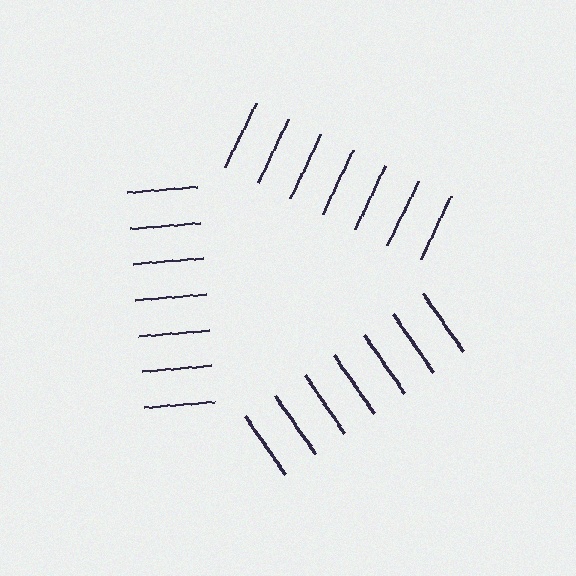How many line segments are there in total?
21 — 7 along each of the 3 edges.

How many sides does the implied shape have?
3 sides — the line-ends trace a triangle.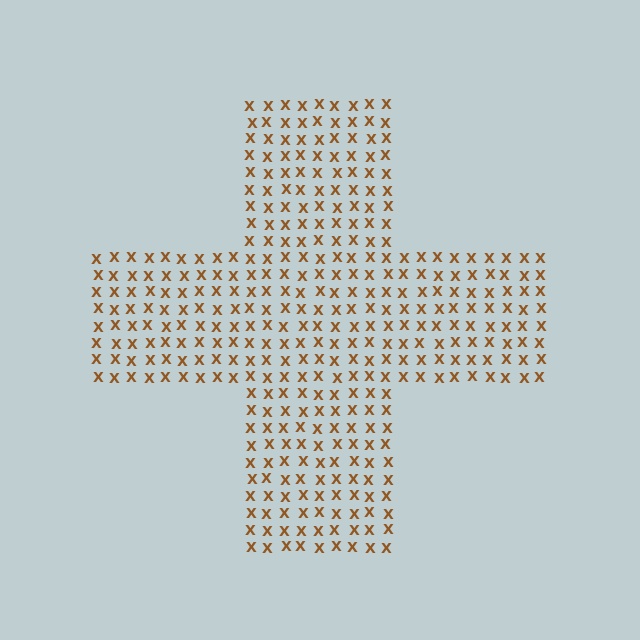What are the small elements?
The small elements are letter X's.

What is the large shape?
The large shape is a cross.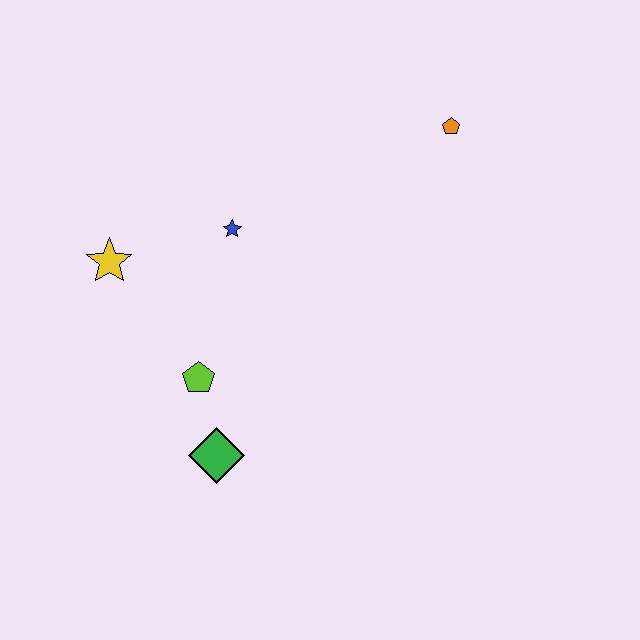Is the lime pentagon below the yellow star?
Yes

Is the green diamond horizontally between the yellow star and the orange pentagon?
Yes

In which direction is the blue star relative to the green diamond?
The blue star is above the green diamond.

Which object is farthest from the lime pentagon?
The orange pentagon is farthest from the lime pentagon.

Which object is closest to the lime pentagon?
The green diamond is closest to the lime pentagon.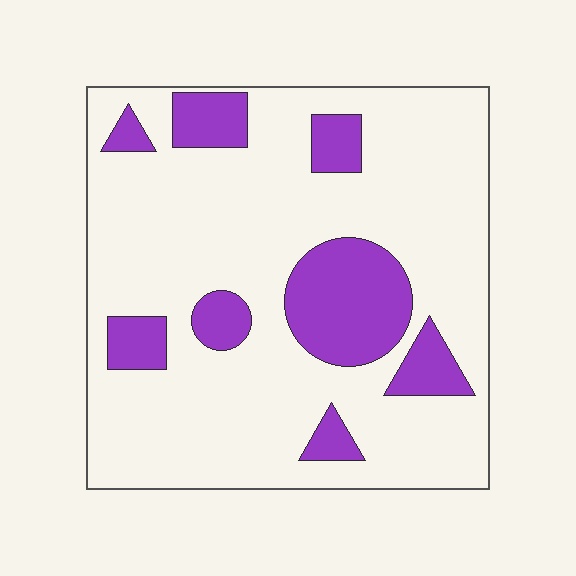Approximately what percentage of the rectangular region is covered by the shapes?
Approximately 20%.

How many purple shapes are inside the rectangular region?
8.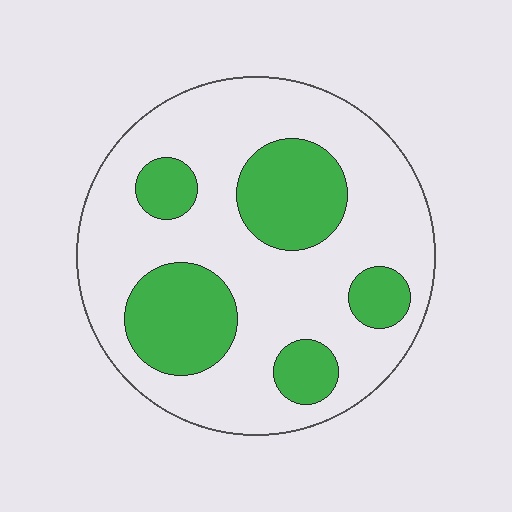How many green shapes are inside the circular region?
5.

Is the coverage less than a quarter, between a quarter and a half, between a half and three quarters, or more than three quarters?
Between a quarter and a half.